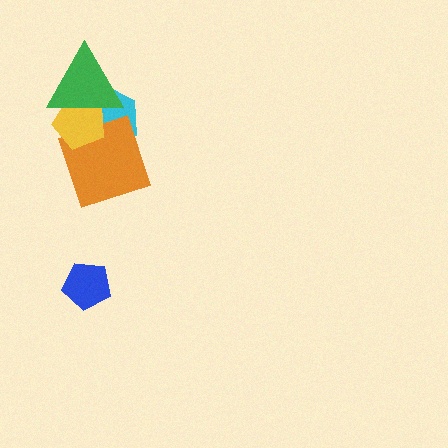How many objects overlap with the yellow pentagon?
3 objects overlap with the yellow pentagon.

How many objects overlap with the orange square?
2 objects overlap with the orange square.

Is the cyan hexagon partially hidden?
Yes, it is partially covered by another shape.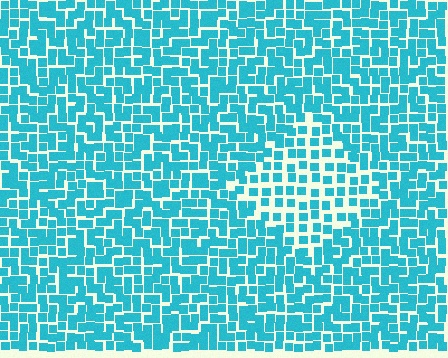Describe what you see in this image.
The image contains small cyan elements arranged at two different densities. A diamond-shaped region is visible where the elements are less densely packed than the surrounding area.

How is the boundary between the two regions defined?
The boundary is defined by a change in element density (approximately 1.7x ratio). All elements are the same color, size, and shape.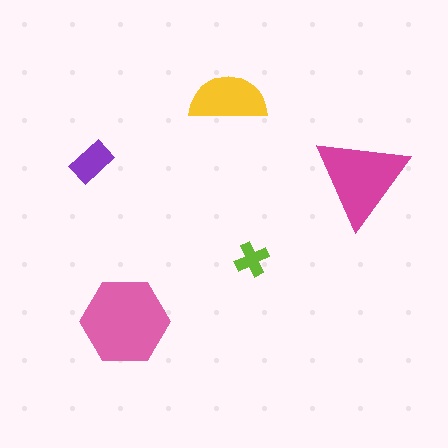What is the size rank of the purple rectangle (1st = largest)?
4th.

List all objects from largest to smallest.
The pink hexagon, the magenta triangle, the yellow semicircle, the purple rectangle, the lime cross.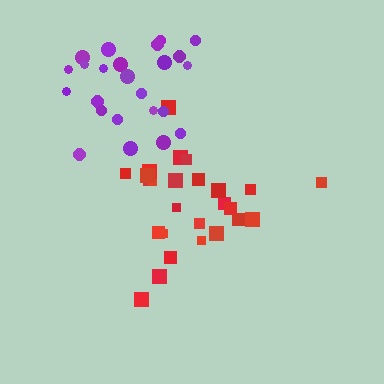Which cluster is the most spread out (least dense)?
Purple.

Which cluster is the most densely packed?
Red.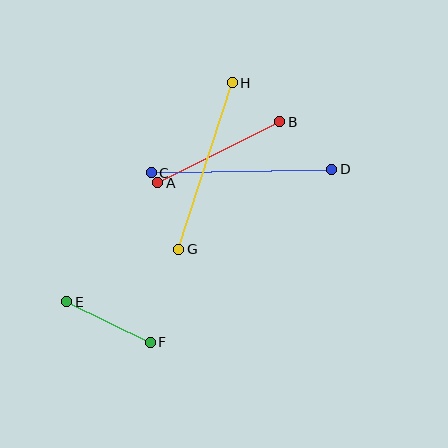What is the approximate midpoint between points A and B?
The midpoint is at approximately (219, 152) pixels.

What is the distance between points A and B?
The distance is approximately 136 pixels.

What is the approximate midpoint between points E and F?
The midpoint is at approximately (109, 322) pixels.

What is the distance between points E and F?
The distance is approximately 93 pixels.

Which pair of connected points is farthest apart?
Points C and D are farthest apart.